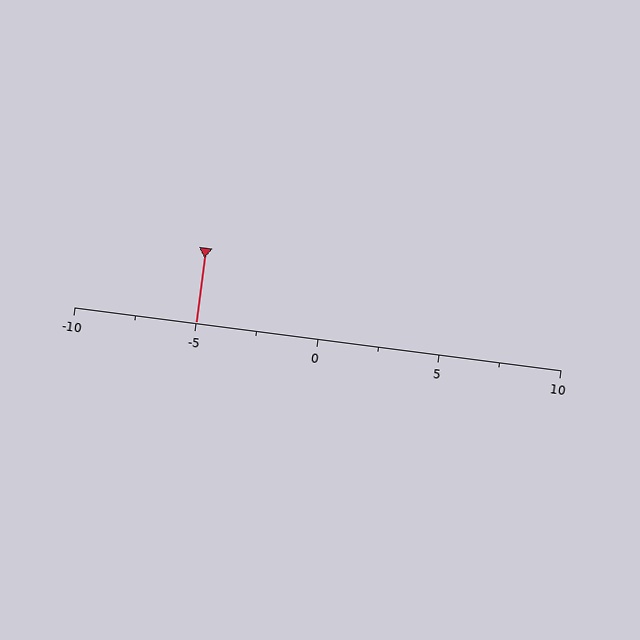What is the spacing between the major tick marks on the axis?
The major ticks are spaced 5 apart.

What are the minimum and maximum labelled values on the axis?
The axis runs from -10 to 10.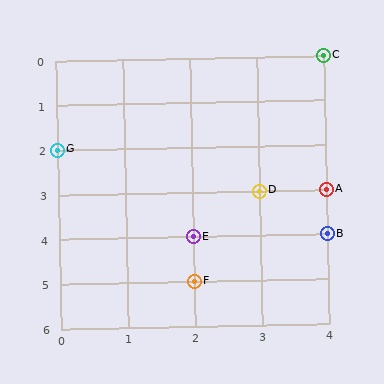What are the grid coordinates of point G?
Point G is at grid coordinates (0, 2).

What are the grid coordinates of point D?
Point D is at grid coordinates (3, 3).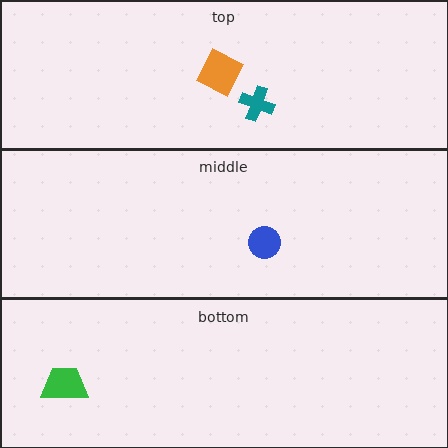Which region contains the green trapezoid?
The bottom region.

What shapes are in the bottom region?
The green trapezoid.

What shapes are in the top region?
The orange square, the teal cross.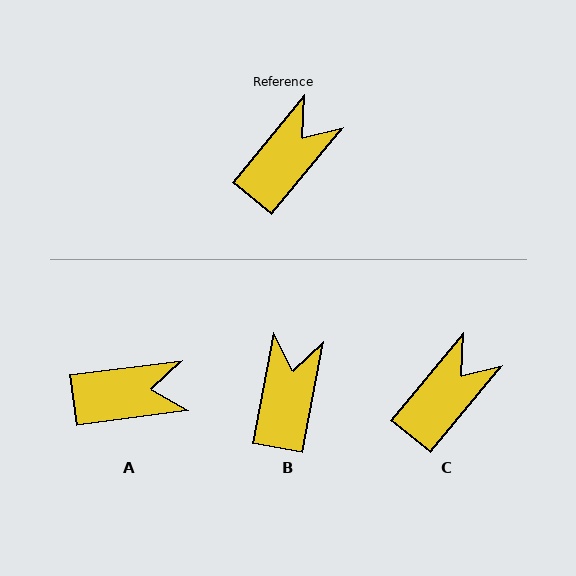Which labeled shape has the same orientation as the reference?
C.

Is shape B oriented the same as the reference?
No, it is off by about 29 degrees.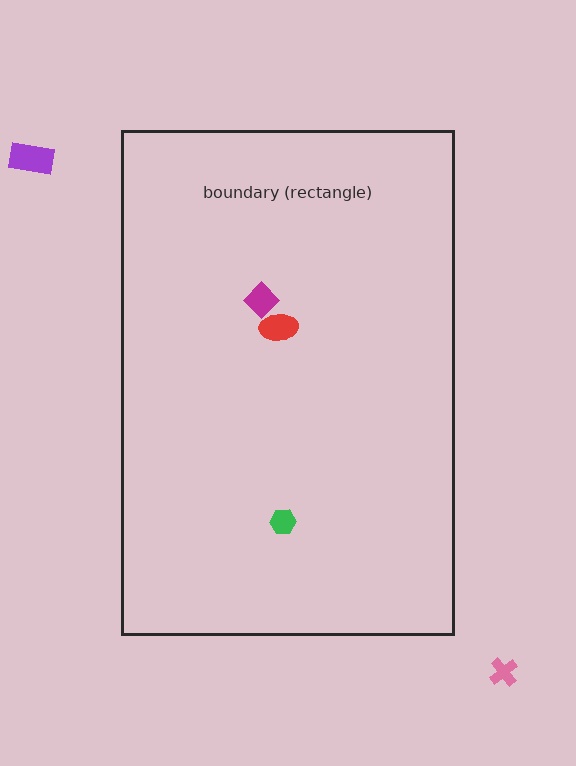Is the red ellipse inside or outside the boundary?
Inside.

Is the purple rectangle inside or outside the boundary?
Outside.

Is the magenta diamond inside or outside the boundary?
Inside.